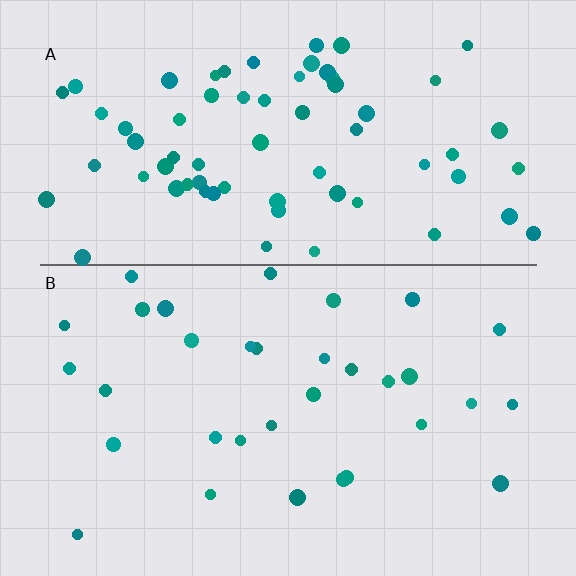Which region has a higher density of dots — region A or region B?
A (the top).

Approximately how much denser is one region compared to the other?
Approximately 2.2× — region A over region B.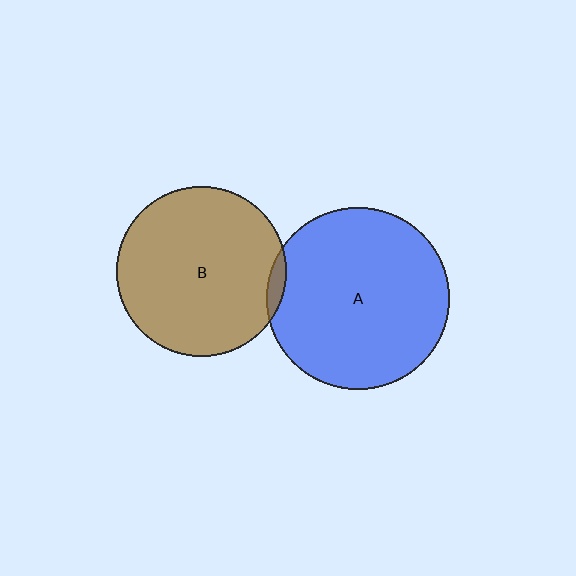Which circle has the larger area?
Circle A (blue).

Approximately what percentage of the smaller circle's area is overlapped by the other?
Approximately 5%.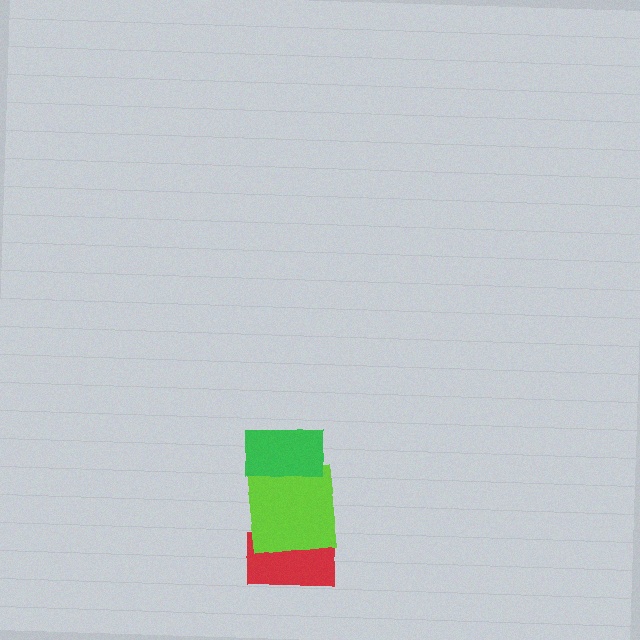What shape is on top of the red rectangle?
The lime square is on top of the red rectangle.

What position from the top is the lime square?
The lime square is 2nd from the top.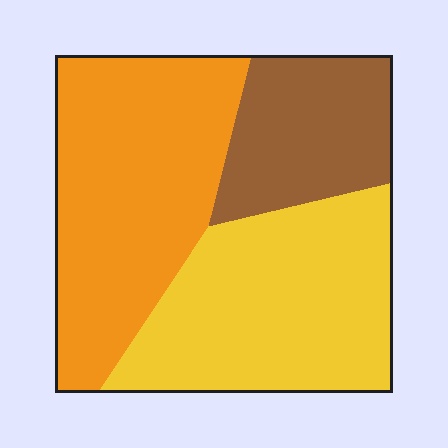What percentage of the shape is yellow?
Yellow covers around 40% of the shape.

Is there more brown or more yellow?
Yellow.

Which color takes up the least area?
Brown, at roughly 20%.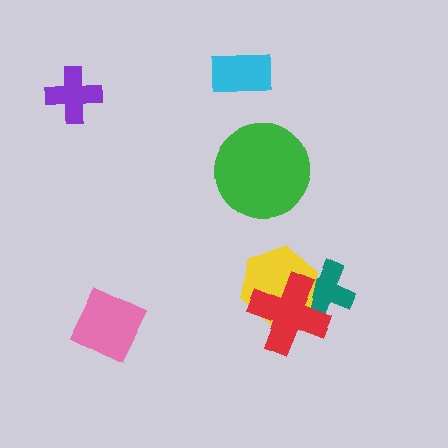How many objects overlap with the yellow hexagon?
2 objects overlap with the yellow hexagon.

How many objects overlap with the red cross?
2 objects overlap with the red cross.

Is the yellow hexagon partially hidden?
Yes, it is partially covered by another shape.